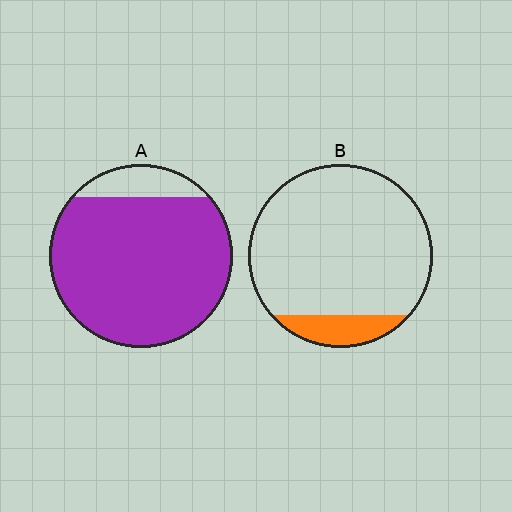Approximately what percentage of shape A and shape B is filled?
A is approximately 90% and B is approximately 10%.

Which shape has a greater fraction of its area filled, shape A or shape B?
Shape A.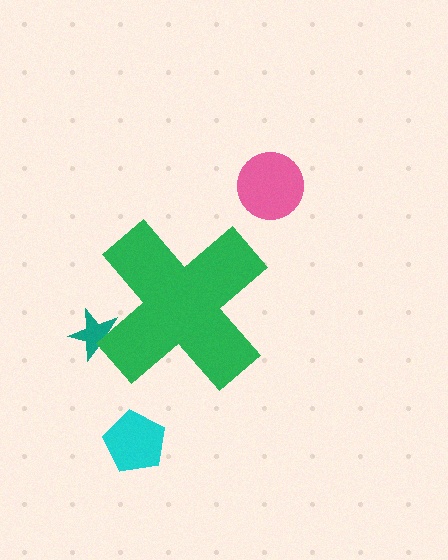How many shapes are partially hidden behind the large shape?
1 shape is partially hidden.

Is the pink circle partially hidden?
No, the pink circle is fully visible.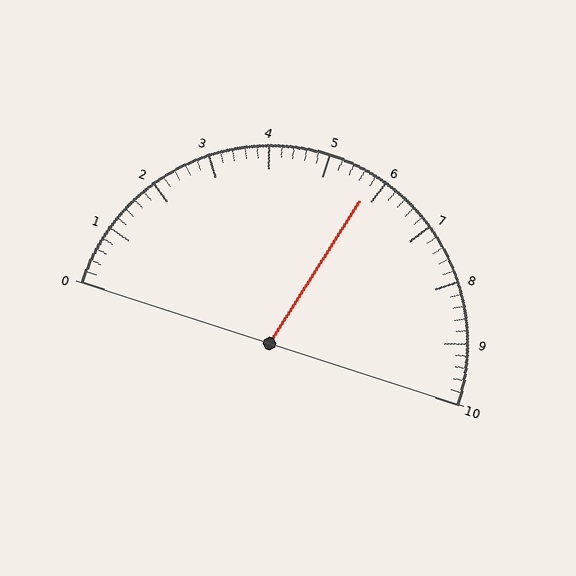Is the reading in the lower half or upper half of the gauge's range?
The reading is in the upper half of the range (0 to 10).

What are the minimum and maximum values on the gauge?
The gauge ranges from 0 to 10.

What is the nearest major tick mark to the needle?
The nearest major tick mark is 6.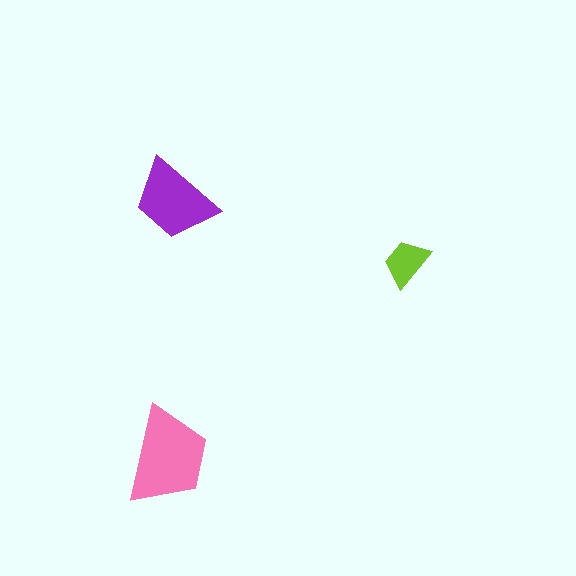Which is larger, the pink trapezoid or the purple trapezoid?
The pink one.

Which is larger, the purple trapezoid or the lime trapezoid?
The purple one.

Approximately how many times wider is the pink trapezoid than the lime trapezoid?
About 2 times wider.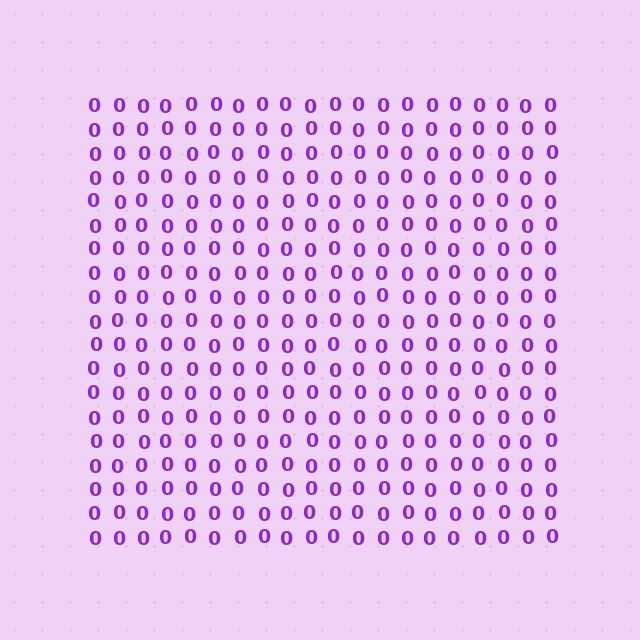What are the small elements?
The small elements are digit 0's.